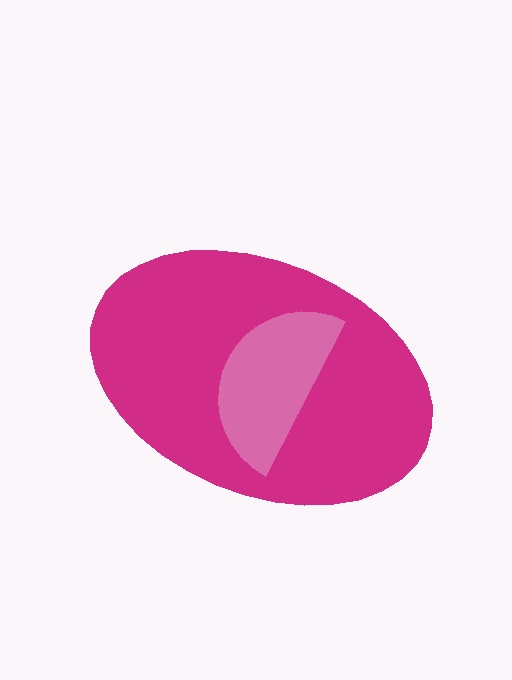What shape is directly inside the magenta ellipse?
The pink semicircle.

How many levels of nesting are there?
2.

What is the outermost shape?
The magenta ellipse.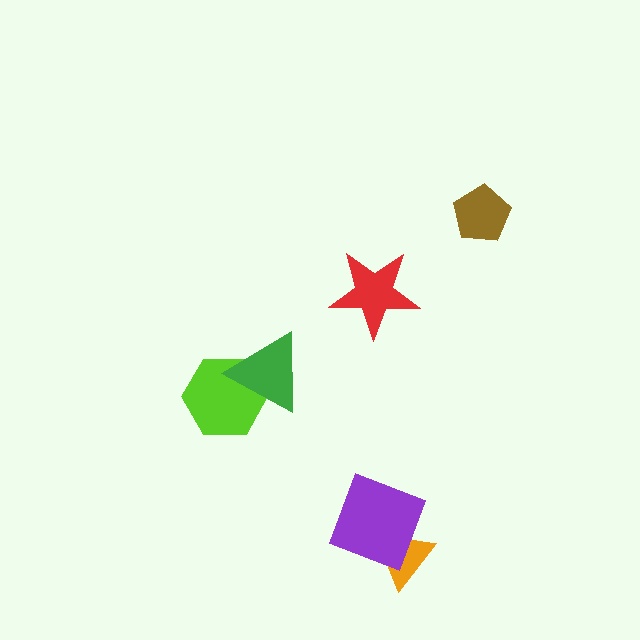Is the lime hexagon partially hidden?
Yes, it is partially covered by another shape.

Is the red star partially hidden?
No, no other shape covers it.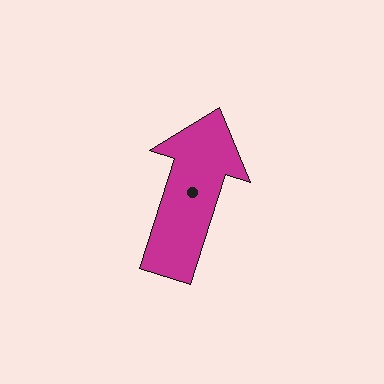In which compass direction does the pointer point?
North.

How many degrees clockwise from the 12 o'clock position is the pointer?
Approximately 18 degrees.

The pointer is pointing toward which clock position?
Roughly 1 o'clock.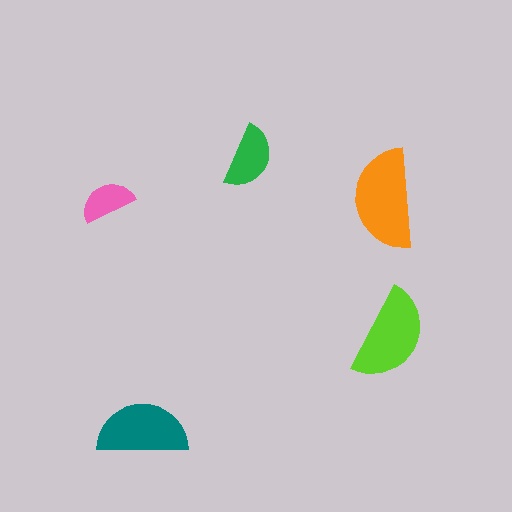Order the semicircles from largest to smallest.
the orange one, the lime one, the teal one, the green one, the pink one.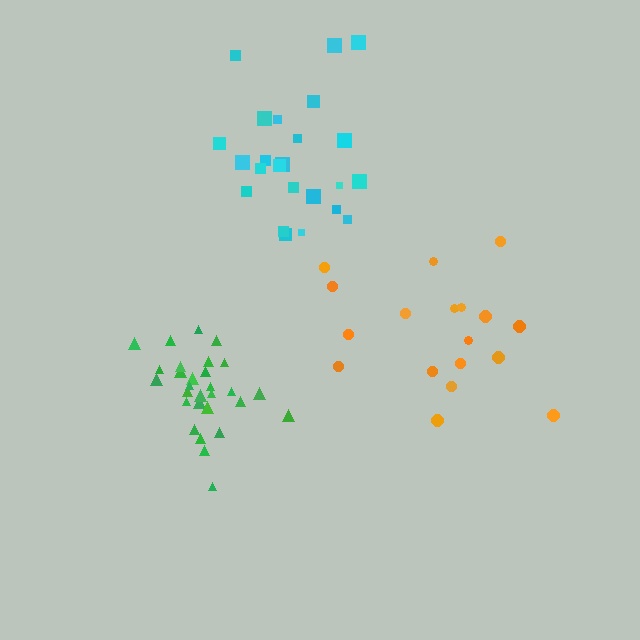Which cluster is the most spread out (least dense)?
Orange.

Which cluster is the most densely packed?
Green.